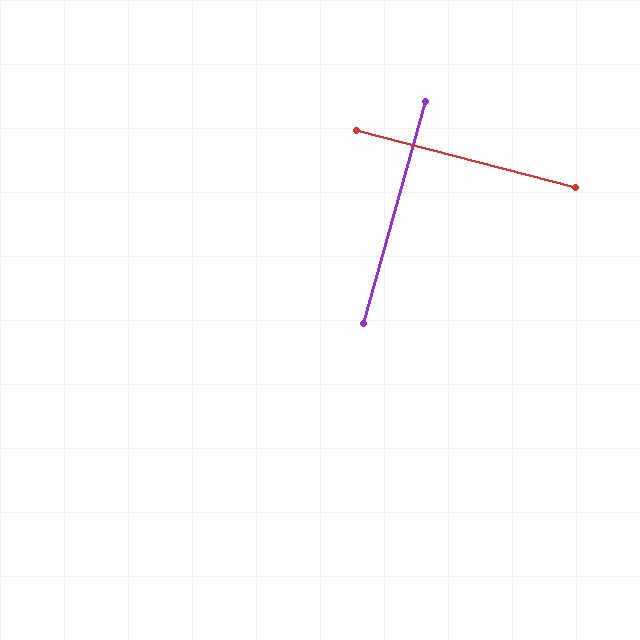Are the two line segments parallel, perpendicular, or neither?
Perpendicular — they meet at approximately 89°.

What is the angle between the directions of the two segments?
Approximately 89 degrees.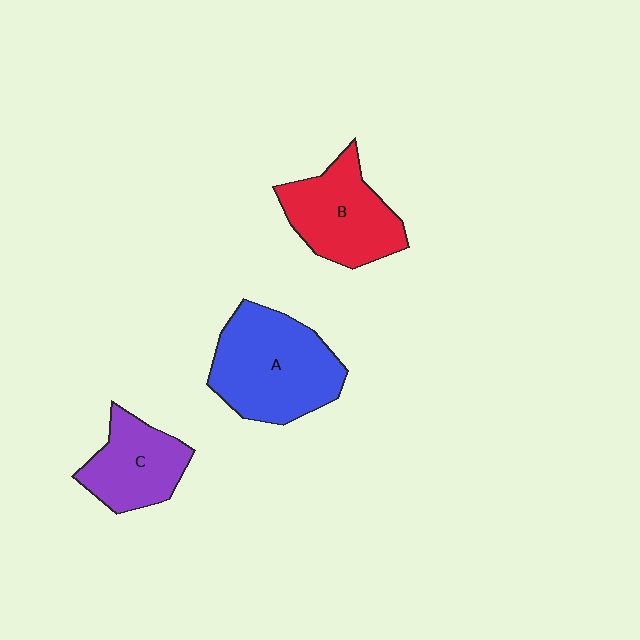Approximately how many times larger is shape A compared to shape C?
Approximately 1.6 times.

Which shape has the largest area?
Shape A (blue).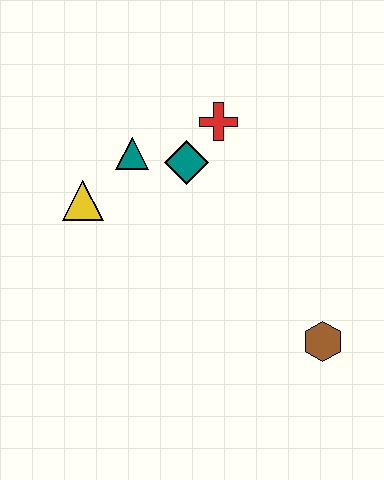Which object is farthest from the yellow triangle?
The brown hexagon is farthest from the yellow triangle.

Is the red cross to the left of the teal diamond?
No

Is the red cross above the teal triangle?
Yes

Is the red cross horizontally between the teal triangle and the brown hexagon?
Yes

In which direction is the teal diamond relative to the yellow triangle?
The teal diamond is to the right of the yellow triangle.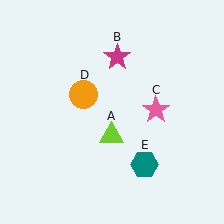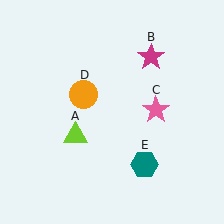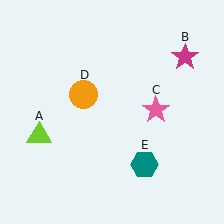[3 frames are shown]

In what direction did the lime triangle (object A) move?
The lime triangle (object A) moved left.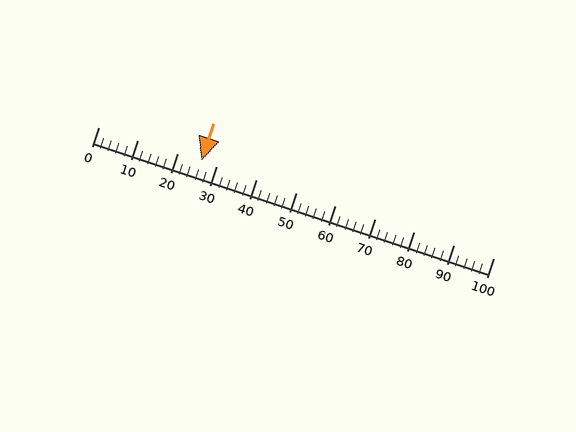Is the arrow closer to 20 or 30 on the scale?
The arrow is closer to 30.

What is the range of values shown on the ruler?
The ruler shows values from 0 to 100.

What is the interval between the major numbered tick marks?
The major tick marks are spaced 10 units apart.